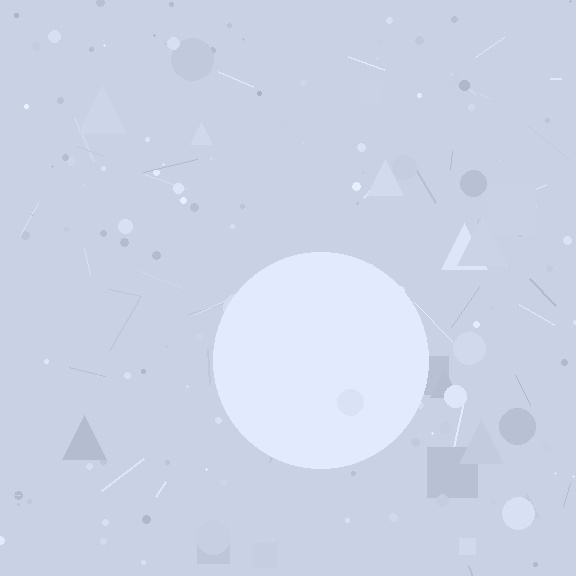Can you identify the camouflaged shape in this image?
The camouflaged shape is a circle.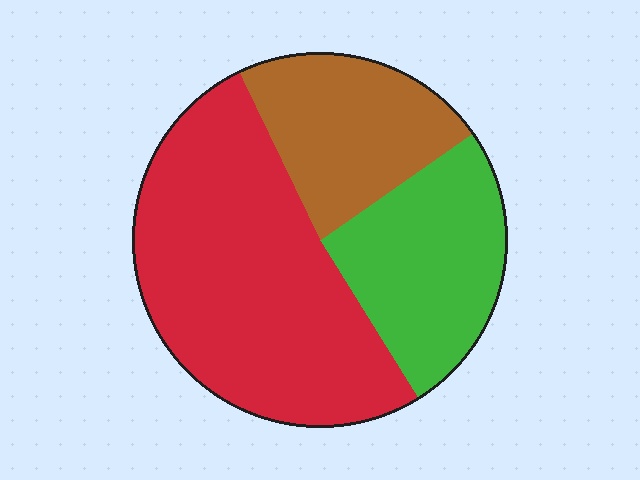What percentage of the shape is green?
Green covers about 25% of the shape.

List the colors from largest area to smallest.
From largest to smallest: red, green, brown.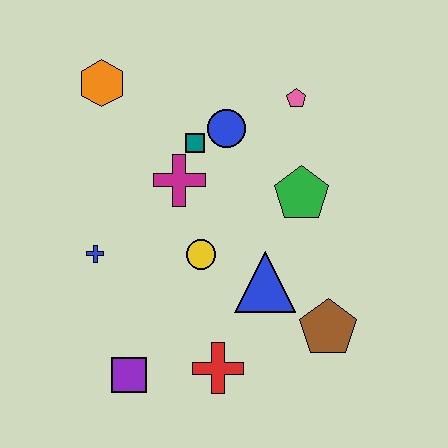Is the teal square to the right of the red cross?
No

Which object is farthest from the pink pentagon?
The purple square is farthest from the pink pentagon.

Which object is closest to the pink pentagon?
The blue circle is closest to the pink pentagon.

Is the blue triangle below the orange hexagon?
Yes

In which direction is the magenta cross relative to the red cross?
The magenta cross is above the red cross.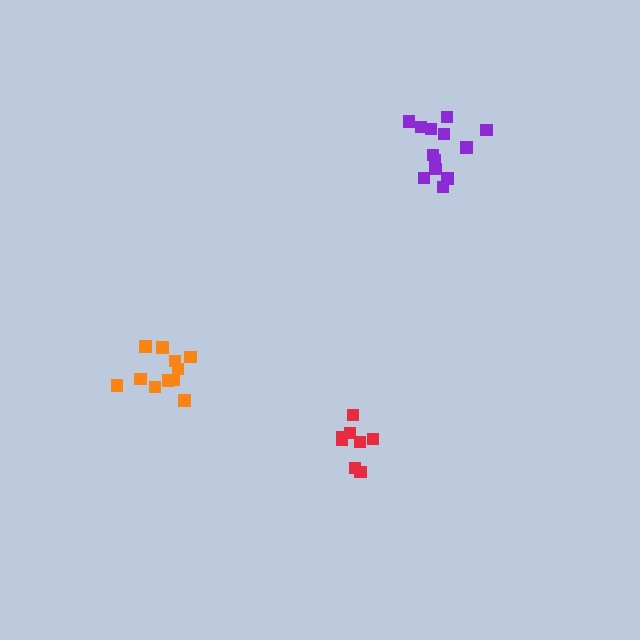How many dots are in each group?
Group 1: 12 dots, Group 2: 8 dots, Group 3: 13 dots (33 total).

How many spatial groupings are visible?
There are 3 spatial groupings.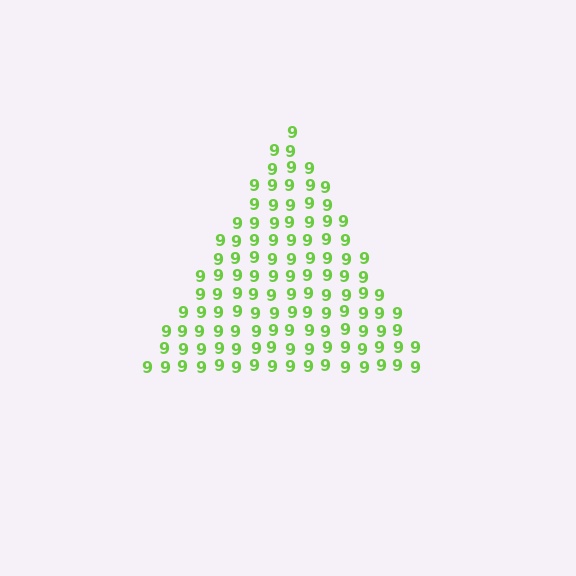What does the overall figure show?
The overall figure shows a triangle.